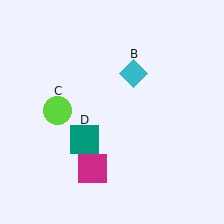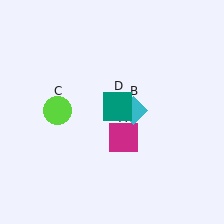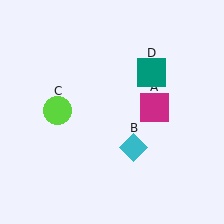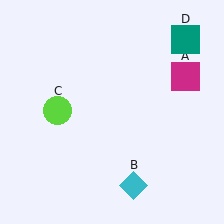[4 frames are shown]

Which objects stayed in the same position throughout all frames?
Lime circle (object C) remained stationary.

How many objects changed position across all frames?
3 objects changed position: magenta square (object A), cyan diamond (object B), teal square (object D).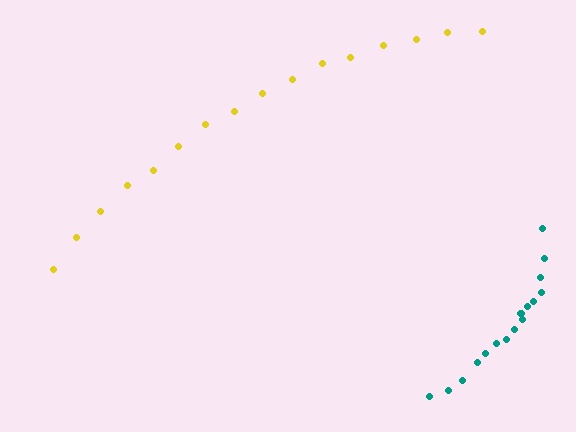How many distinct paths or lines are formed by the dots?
There are 2 distinct paths.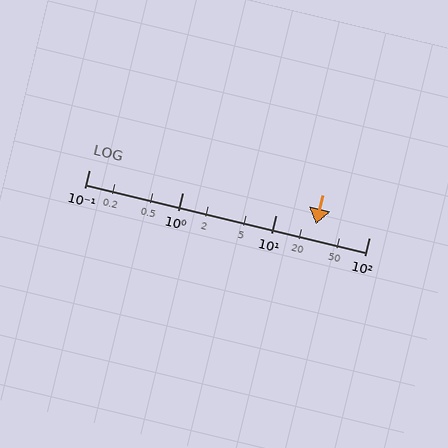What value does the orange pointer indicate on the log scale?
The pointer indicates approximately 27.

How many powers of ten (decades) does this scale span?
The scale spans 3 decades, from 0.1 to 100.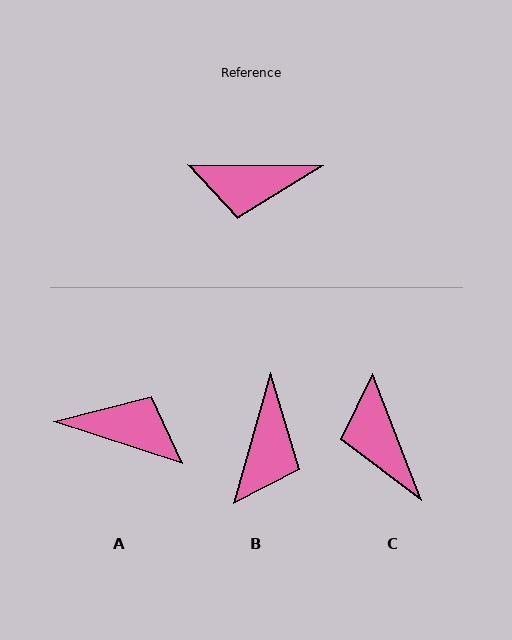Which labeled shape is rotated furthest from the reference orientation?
A, about 162 degrees away.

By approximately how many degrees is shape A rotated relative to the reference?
Approximately 162 degrees counter-clockwise.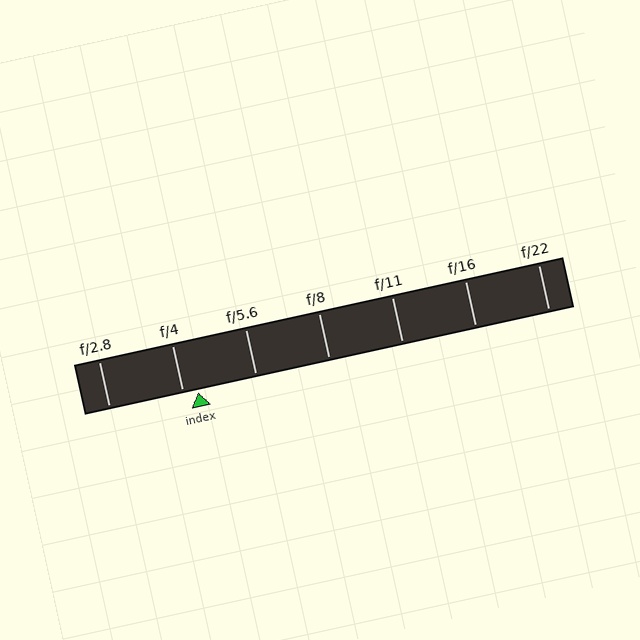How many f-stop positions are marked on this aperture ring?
There are 7 f-stop positions marked.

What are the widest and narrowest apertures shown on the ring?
The widest aperture shown is f/2.8 and the narrowest is f/22.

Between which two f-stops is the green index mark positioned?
The index mark is between f/4 and f/5.6.